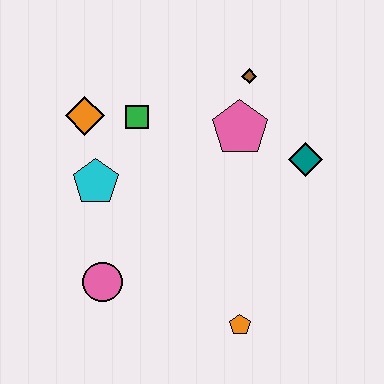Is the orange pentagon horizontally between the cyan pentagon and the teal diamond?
Yes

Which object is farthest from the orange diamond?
The orange pentagon is farthest from the orange diamond.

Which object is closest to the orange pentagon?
The pink circle is closest to the orange pentagon.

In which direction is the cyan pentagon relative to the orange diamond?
The cyan pentagon is below the orange diamond.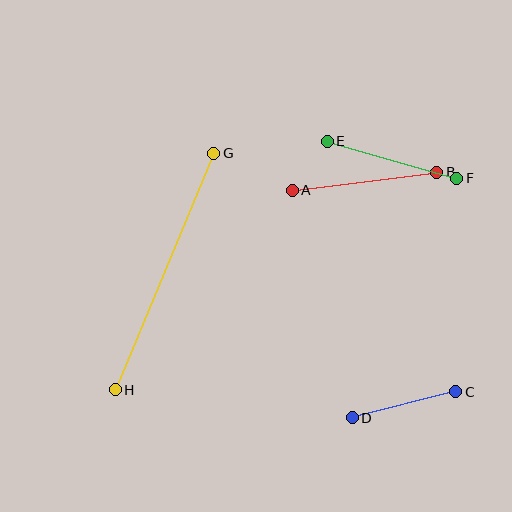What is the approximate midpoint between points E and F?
The midpoint is at approximately (392, 160) pixels.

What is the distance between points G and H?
The distance is approximately 256 pixels.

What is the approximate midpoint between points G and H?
The midpoint is at approximately (164, 272) pixels.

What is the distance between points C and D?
The distance is approximately 107 pixels.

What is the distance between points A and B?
The distance is approximately 145 pixels.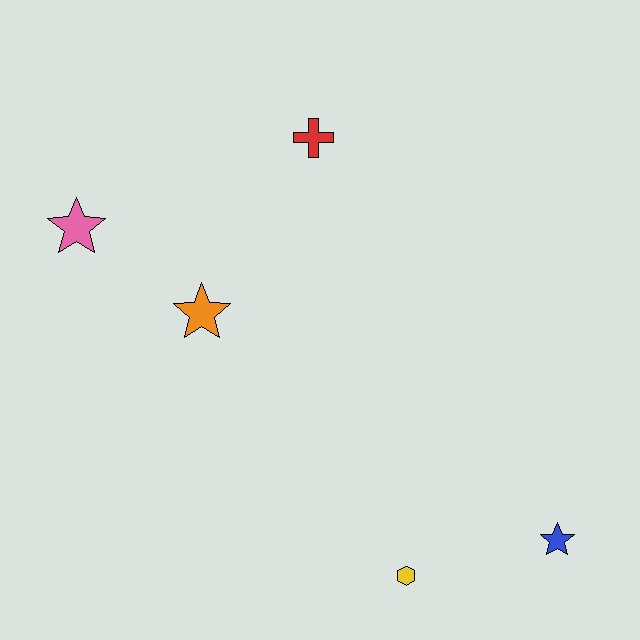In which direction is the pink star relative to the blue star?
The pink star is to the left of the blue star.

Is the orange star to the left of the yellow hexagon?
Yes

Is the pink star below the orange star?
No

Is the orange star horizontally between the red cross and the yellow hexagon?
No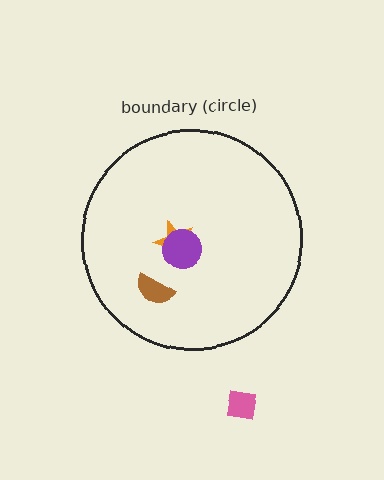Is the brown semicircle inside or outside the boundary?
Inside.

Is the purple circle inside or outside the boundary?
Inside.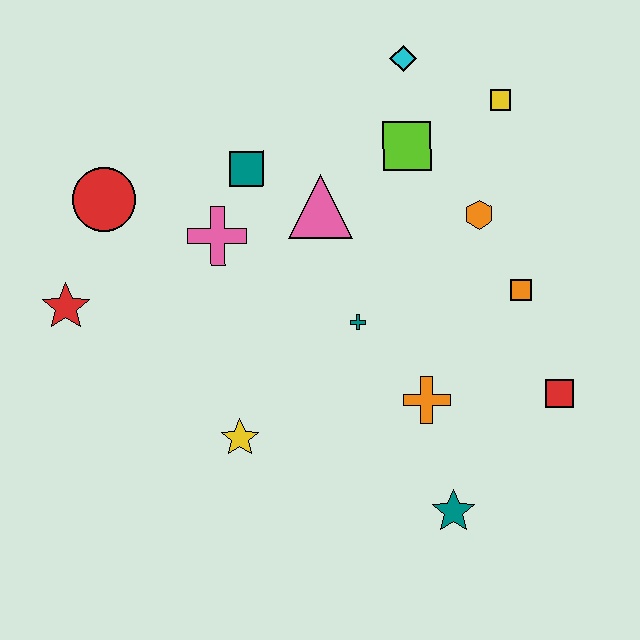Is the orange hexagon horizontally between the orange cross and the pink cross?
No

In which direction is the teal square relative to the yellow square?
The teal square is to the left of the yellow square.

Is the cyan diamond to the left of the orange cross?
Yes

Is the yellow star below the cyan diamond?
Yes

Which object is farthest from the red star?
The red square is farthest from the red star.